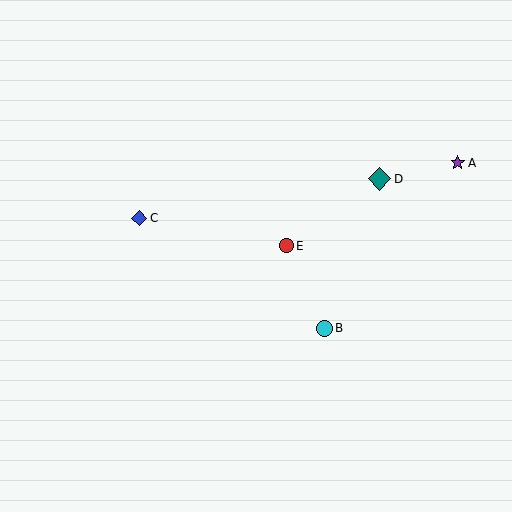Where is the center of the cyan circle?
The center of the cyan circle is at (324, 328).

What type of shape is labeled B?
Shape B is a cyan circle.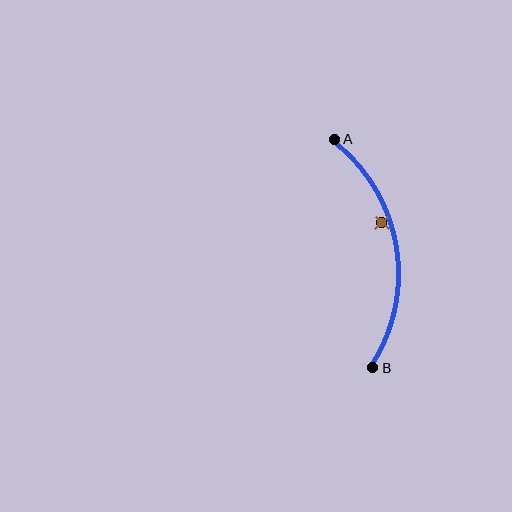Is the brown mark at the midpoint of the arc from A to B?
No — the brown mark does not lie on the arc at all. It sits slightly inside the curve.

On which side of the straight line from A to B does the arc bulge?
The arc bulges to the right of the straight line connecting A and B.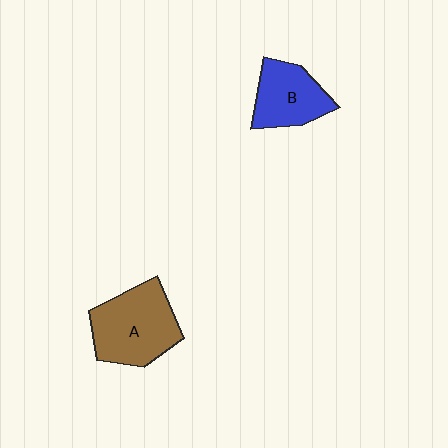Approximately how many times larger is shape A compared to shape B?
Approximately 1.4 times.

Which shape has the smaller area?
Shape B (blue).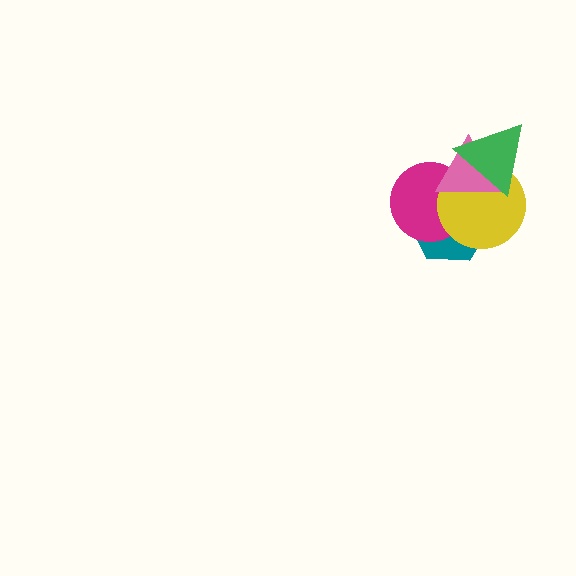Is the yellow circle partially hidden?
Yes, it is partially covered by another shape.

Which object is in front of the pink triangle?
The green triangle is in front of the pink triangle.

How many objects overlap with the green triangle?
2 objects overlap with the green triangle.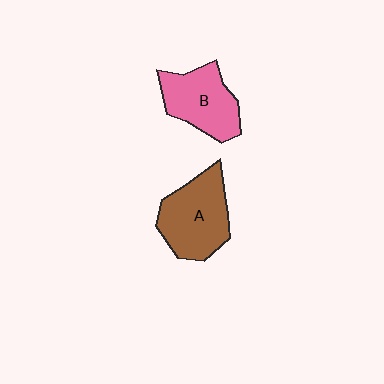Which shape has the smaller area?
Shape B (pink).